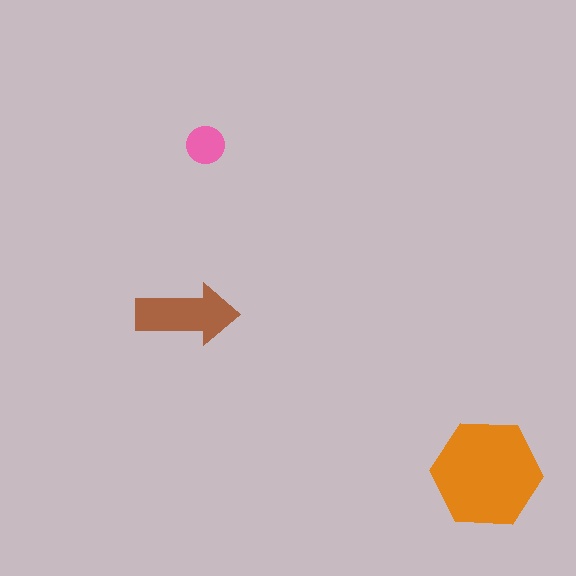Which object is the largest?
The orange hexagon.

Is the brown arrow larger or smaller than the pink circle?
Larger.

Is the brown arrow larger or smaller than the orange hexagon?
Smaller.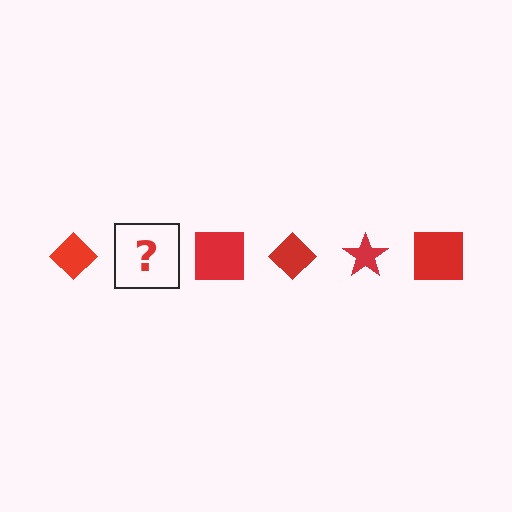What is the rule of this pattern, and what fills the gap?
The rule is that the pattern cycles through diamond, star, square shapes in red. The gap should be filled with a red star.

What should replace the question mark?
The question mark should be replaced with a red star.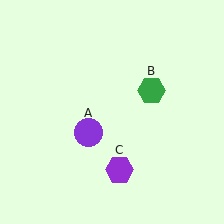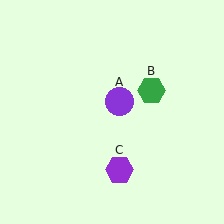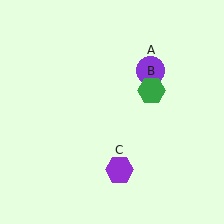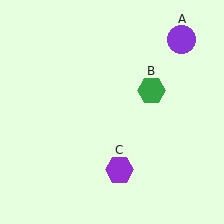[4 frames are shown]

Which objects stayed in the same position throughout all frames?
Green hexagon (object B) and purple hexagon (object C) remained stationary.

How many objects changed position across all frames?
1 object changed position: purple circle (object A).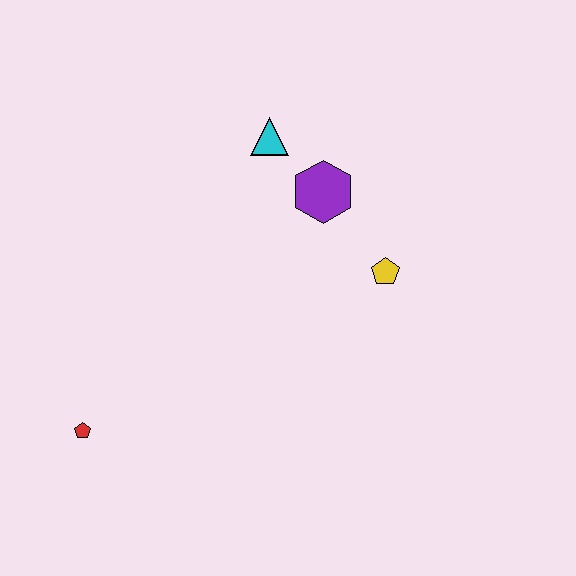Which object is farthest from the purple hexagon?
The red pentagon is farthest from the purple hexagon.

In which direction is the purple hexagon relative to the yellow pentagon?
The purple hexagon is above the yellow pentagon.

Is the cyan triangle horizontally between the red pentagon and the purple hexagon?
Yes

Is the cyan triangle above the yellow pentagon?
Yes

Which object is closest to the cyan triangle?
The purple hexagon is closest to the cyan triangle.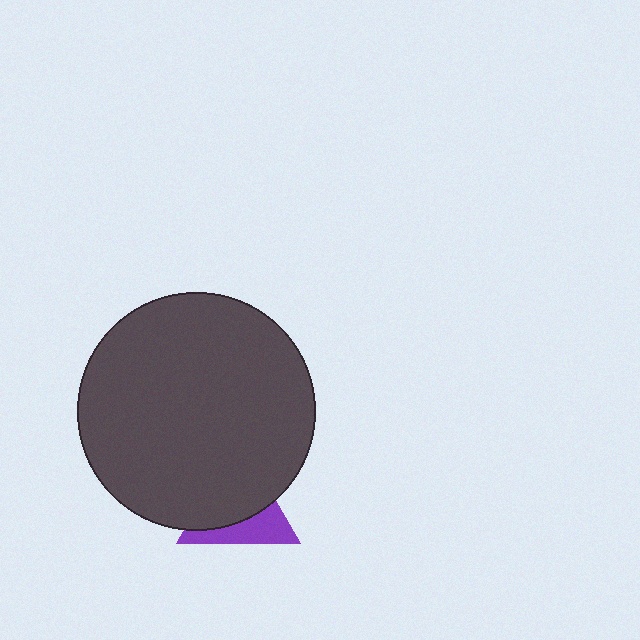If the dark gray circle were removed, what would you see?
You would see the complete purple triangle.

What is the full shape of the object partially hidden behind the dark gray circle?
The partially hidden object is a purple triangle.